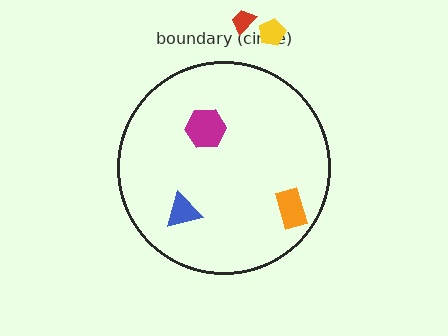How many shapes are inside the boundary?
3 inside, 2 outside.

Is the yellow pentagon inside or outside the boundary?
Outside.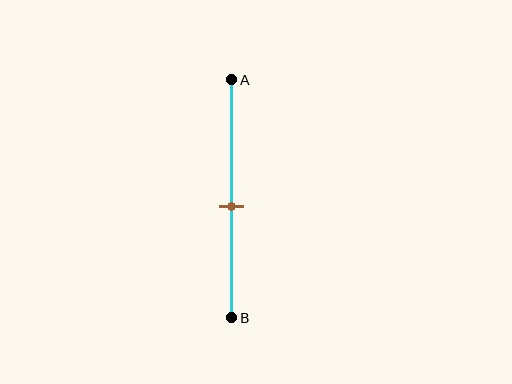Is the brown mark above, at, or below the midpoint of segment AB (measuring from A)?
The brown mark is below the midpoint of segment AB.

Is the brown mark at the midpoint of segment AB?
No, the mark is at about 55% from A, not at the 50% midpoint.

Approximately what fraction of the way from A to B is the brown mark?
The brown mark is approximately 55% of the way from A to B.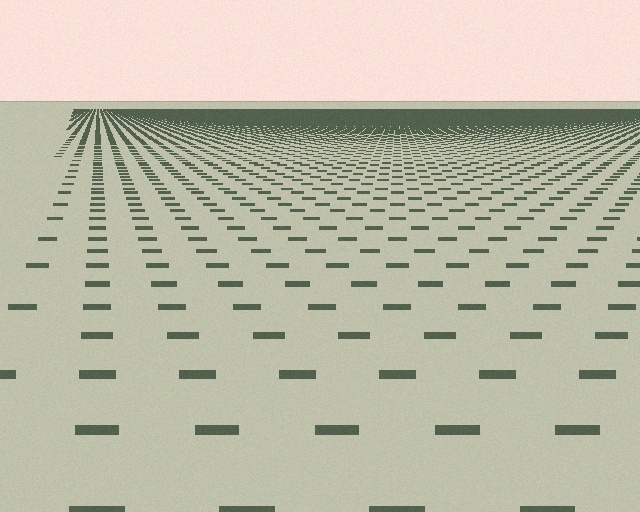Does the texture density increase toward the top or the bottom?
Density increases toward the top.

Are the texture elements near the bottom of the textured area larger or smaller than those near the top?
Larger. Near the bottom, elements are closer to the viewer and appear at a bigger on-screen size.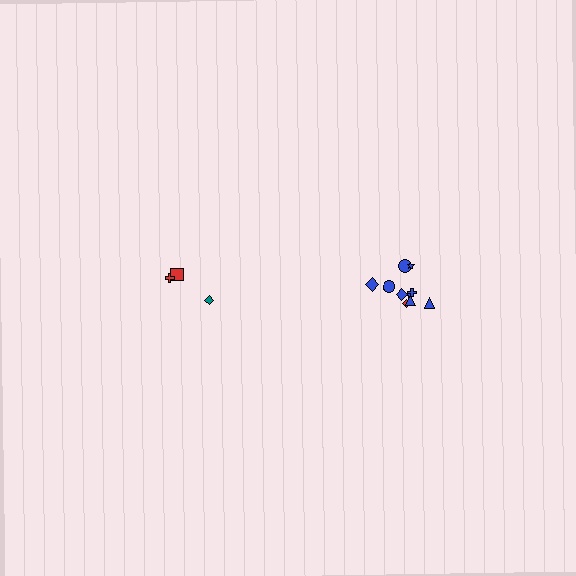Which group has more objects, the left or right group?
The right group.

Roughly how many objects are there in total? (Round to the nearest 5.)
Roughly 15 objects in total.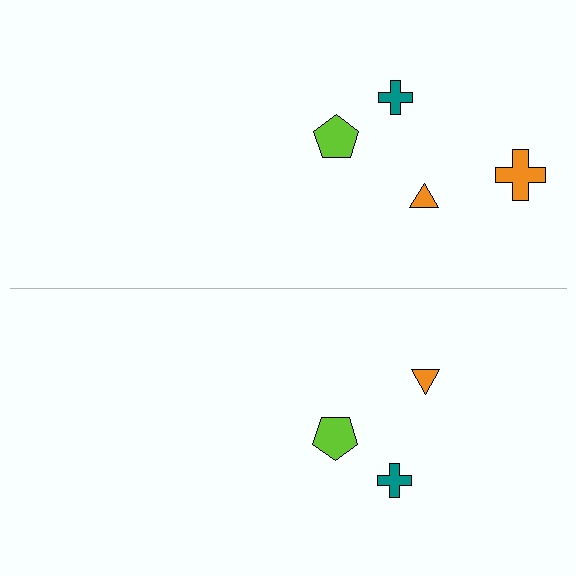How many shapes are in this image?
There are 7 shapes in this image.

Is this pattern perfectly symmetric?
No, the pattern is not perfectly symmetric. A orange cross is missing from the bottom side.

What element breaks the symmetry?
A orange cross is missing from the bottom side.